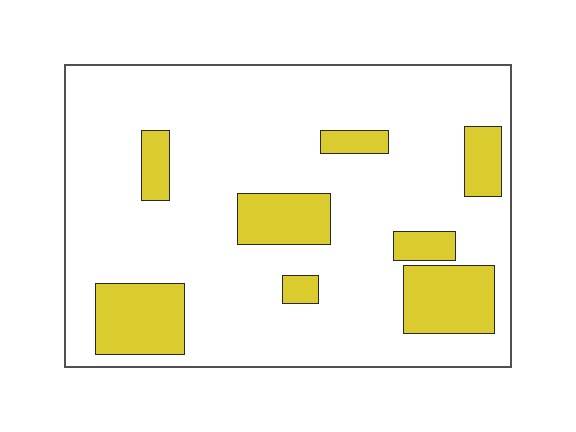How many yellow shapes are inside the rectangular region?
8.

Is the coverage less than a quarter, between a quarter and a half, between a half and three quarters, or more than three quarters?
Less than a quarter.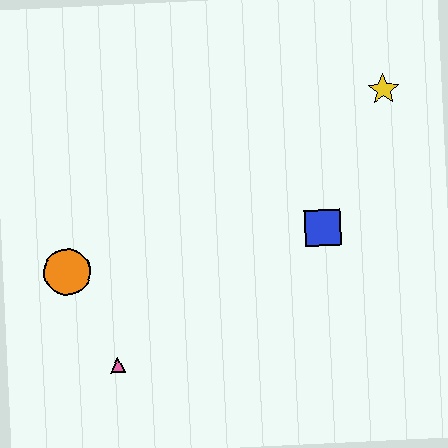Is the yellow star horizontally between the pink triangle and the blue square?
No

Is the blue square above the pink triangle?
Yes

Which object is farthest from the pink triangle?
The yellow star is farthest from the pink triangle.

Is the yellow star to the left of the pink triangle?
No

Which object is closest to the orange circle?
The pink triangle is closest to the orange circle.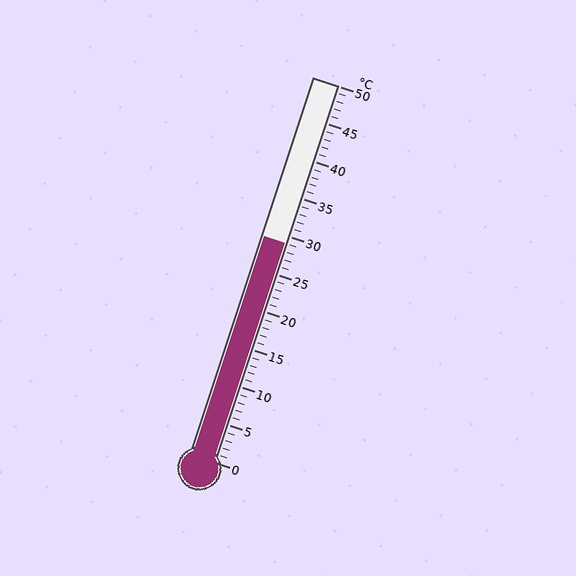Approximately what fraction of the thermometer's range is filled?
The thermometer is filled to approximately 60% of its range.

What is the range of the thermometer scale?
The thermometer scale ranges from 0°C to 50°C.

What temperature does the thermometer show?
The thermometer shows approximately 29°C.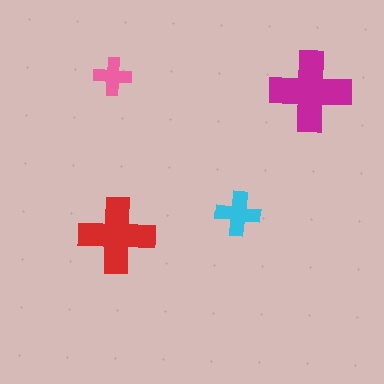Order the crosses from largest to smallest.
the magenta one, the red one, the cyan one, the pink one.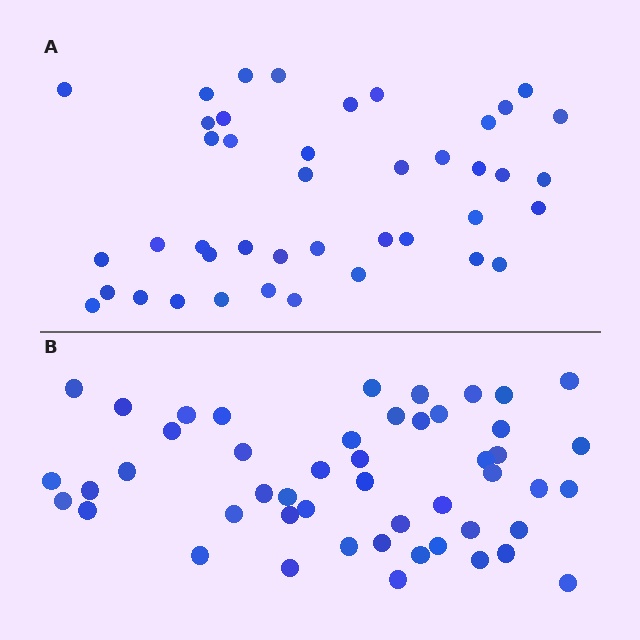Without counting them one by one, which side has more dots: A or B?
Region B (the bottom region) has more dots.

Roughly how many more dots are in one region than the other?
Region B has roughly 8 or so more dots than region A.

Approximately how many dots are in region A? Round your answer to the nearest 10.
About 40 dots. (The exact count is 42, which rounds to 40.)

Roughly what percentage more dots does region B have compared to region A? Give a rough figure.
About 15% more.